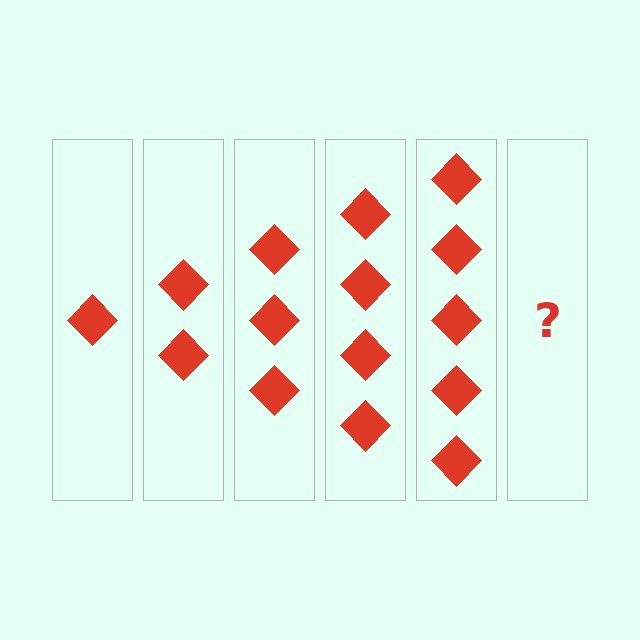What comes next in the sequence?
The next element should be 6 diamonds.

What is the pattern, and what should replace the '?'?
The pattern is that each step adds one more diamond. The '?' should be 6 diamonds.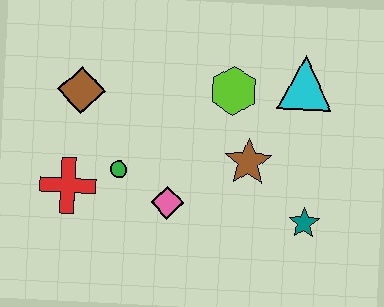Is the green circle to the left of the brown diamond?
No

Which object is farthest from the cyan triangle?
The red cross is farthest from the cyan triangle.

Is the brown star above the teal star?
Yes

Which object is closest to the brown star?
The lime hexagon is closest to the brown star.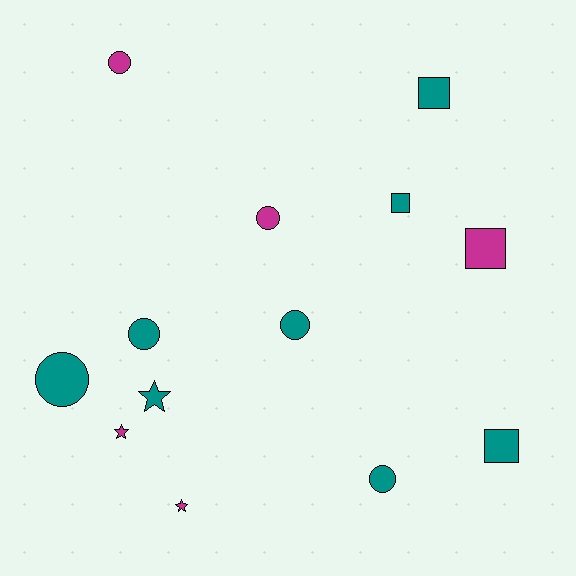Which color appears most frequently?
Teal, with 8 objects.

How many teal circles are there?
There are 4 teal circles.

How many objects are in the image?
There are 13 objects.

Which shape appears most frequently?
Circle, with 6 objects.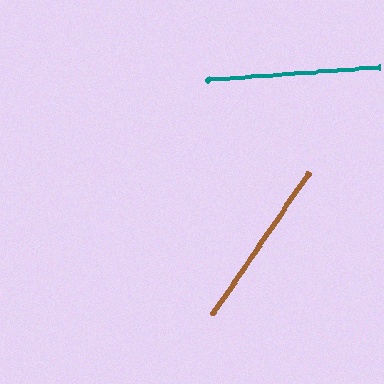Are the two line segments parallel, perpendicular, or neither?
Neither parallel nor perpendicular — they differ by about 51°.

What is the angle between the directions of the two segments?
Approximately 51 degrees.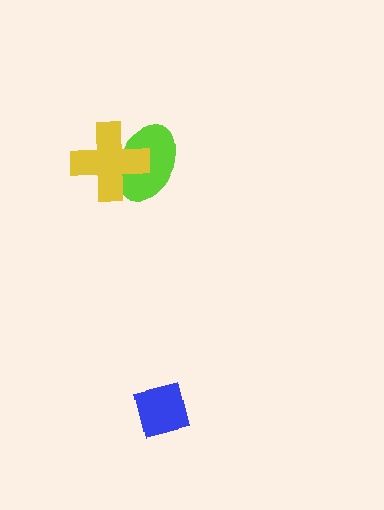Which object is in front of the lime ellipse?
The yellow cross is in front of the lime ellipse.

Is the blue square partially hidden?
No, no other shape covers it.